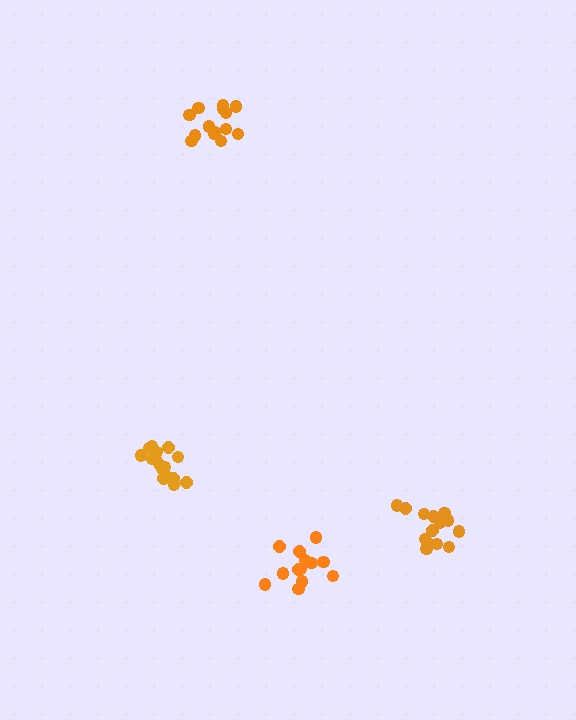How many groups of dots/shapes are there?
There are 4 groups.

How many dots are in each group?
Group 1: 14 dots, Group 2: 14 dots, Group 3: 17 dots, Group 4: 13 dots (58 total).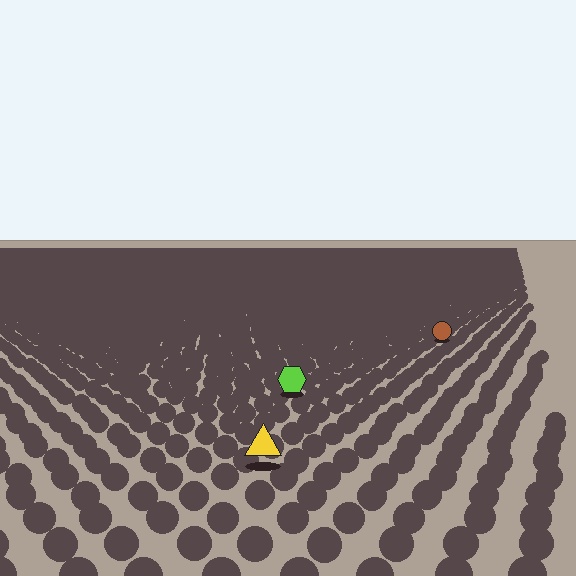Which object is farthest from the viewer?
The brown circle is farthest from the viewer. It appears smaller and the ground texture around it is denser.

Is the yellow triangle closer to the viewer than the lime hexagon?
Yes. The yellow triangle is closer — you can tell from the texture gradient: the ground texture is coarser near it.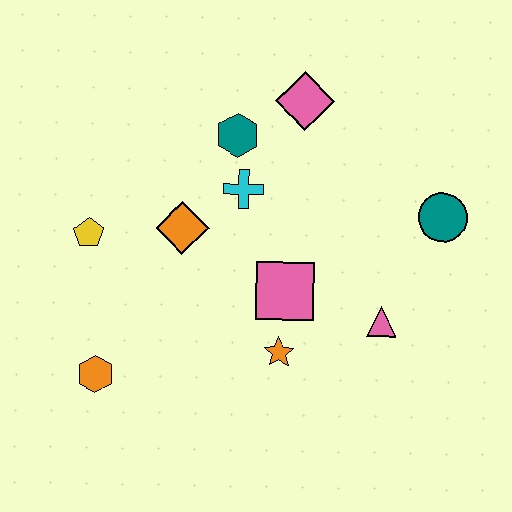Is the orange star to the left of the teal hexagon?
No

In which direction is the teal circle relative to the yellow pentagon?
The teal circle is to the right of the yellow pentagon.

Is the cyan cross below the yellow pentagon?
No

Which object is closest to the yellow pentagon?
The orange diamond is closest to the yellow pentagon.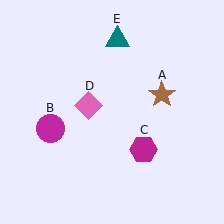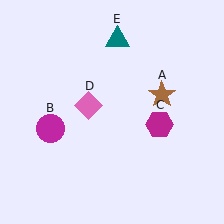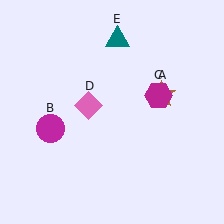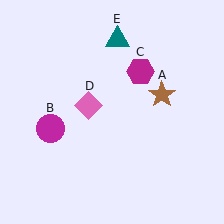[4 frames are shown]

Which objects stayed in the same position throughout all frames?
Brown star (object A) and magenta circle (object B) and pink diamond (object D) and teal triangle (object E) remained stationary.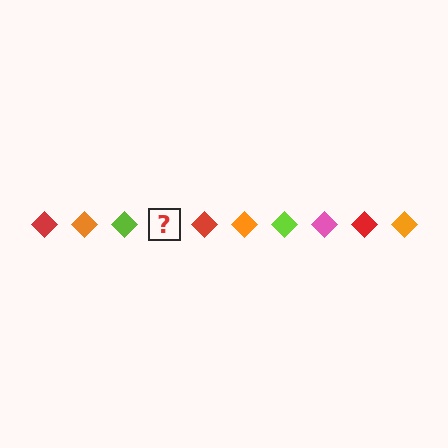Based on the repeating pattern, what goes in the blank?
The blank should be a pink diamond.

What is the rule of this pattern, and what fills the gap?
The rule is that the pattern cycles through red, orange, lime, pink diamonds. The gap should be filled with a pink diamond.